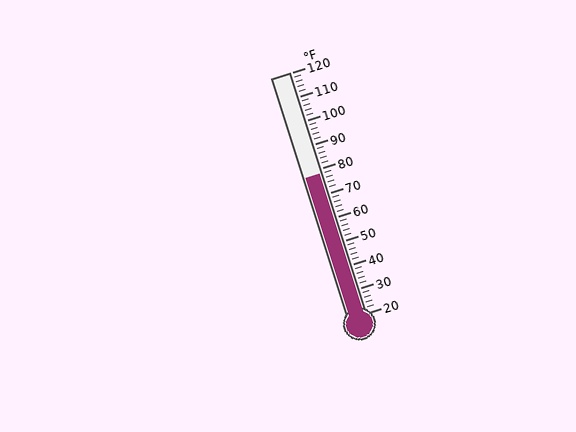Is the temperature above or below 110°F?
The temperature is below 110°F.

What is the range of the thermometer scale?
The thermometer scale ranges from 20°F to 120°F.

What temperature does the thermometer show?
The thermometer shows approximately 78°F.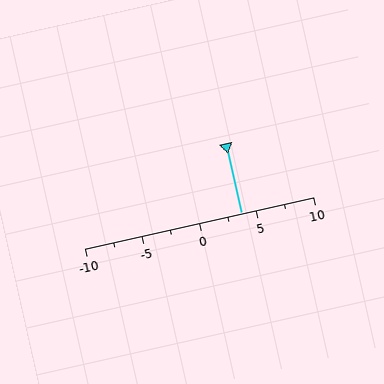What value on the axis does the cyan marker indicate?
The marker indicates approximately 3.8.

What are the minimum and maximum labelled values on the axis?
The axis runs from -10 to 10.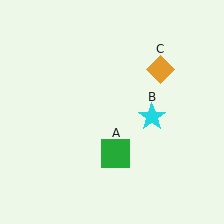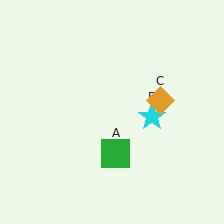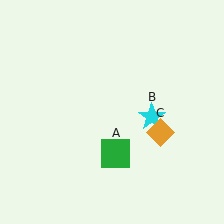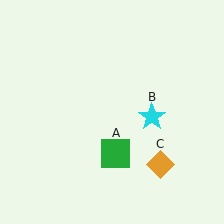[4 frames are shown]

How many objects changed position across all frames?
1 object changed position: orange diamond (object C).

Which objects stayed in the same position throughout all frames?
Green square (object A) and cyan star (object B) remained stationary.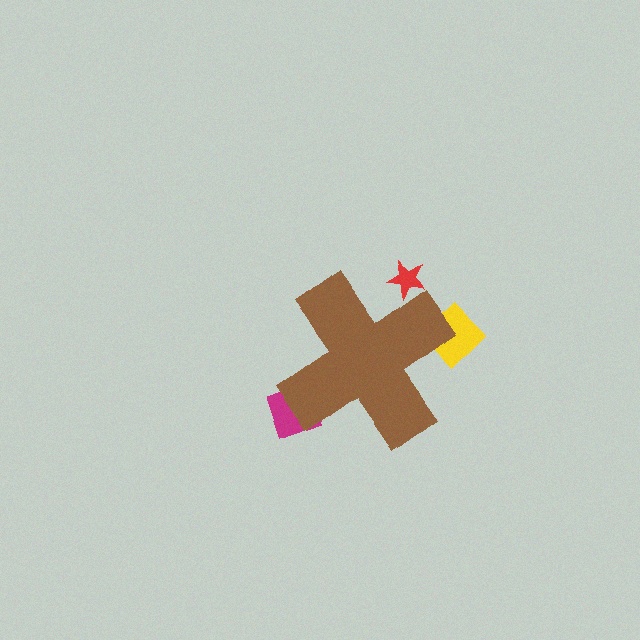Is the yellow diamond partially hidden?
Yes, the yellow diamond is partially hidden behind the brown cross.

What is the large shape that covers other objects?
A brown cross.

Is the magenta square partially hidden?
Yes, the magenta square is partially hidden behind the brown cross.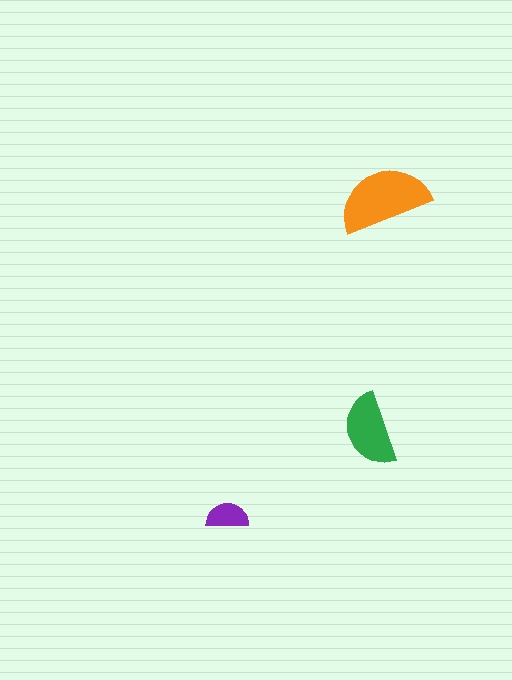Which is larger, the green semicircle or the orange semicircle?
The orange one.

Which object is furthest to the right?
The orange semicircle is rightmost.